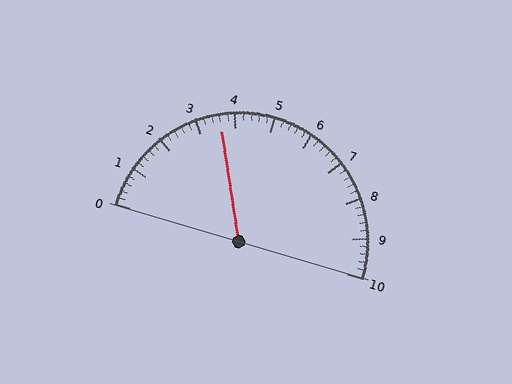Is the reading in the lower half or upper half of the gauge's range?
The reading is in the lower half of the range (0 to 10).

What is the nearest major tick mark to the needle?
The nearest major tick mark is 4.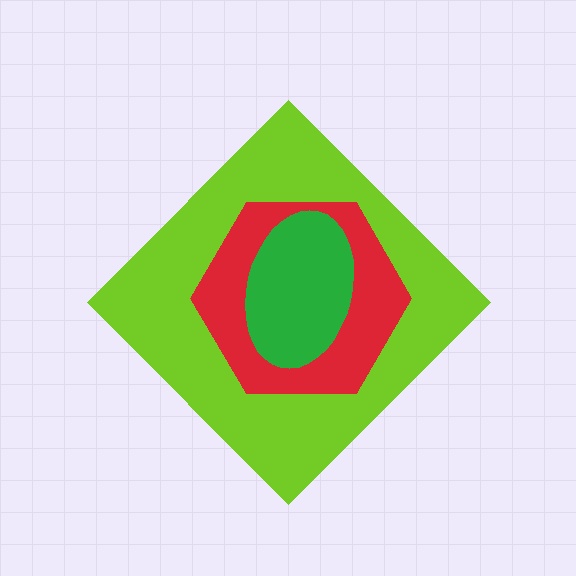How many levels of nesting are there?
3.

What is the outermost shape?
The lime diamond.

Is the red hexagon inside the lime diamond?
Yes.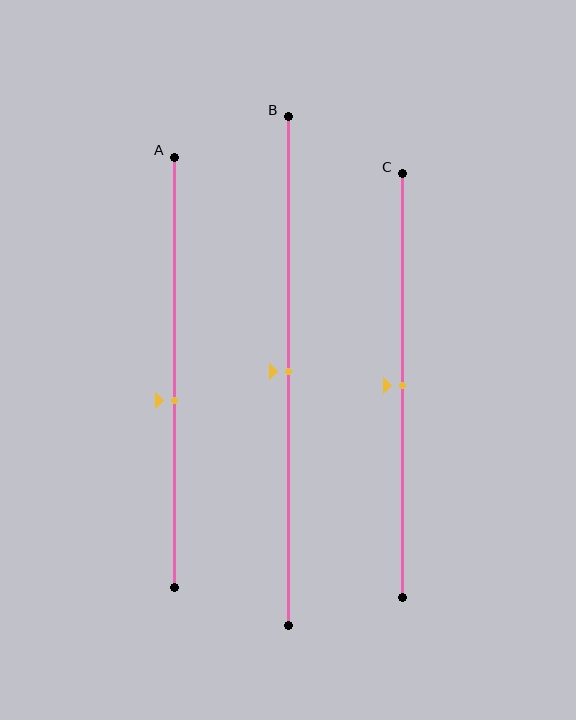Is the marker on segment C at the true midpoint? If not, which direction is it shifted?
Yes, the marker on segment C is at the true midpoint.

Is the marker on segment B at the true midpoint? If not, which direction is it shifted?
Yes, the marker on segment B is at the true midpoint.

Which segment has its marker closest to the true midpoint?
Segment B has its marker closest to the true midpoint.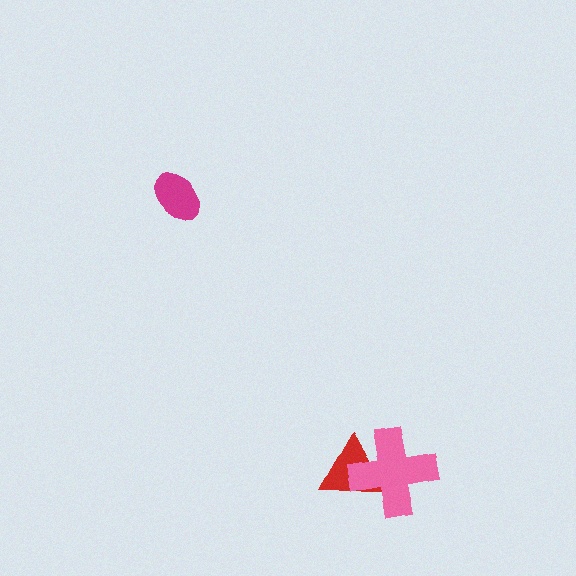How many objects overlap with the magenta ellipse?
0 objects overlap with the magenta ellipse.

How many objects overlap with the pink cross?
1 object overlaps with the pink cross.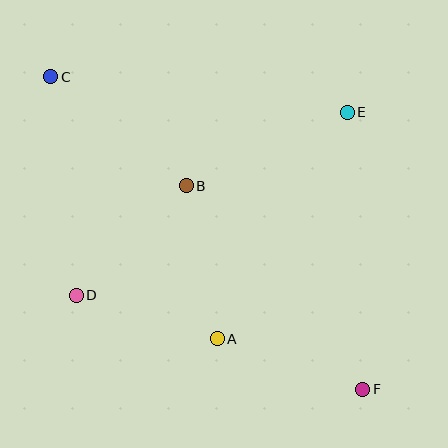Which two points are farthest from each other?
Points C and F are farthest from each other.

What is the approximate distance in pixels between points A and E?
The distance between A and E is approximately 261 pixels.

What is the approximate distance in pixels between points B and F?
The distance between B and F is approximately 269 pixels.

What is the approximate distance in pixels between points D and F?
The distance between D and F is approximately 301 pixels.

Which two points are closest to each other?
Points A and D are closest to each other.